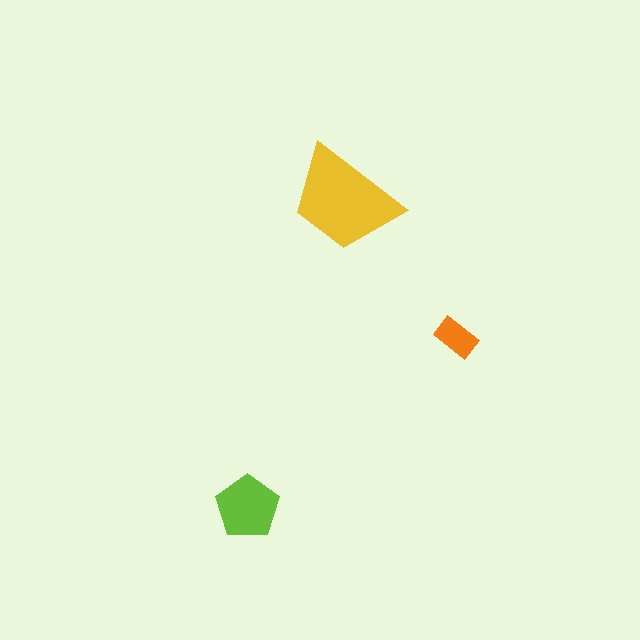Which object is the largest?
The yellow trapezoid.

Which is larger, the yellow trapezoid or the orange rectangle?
The yellow trapezoid.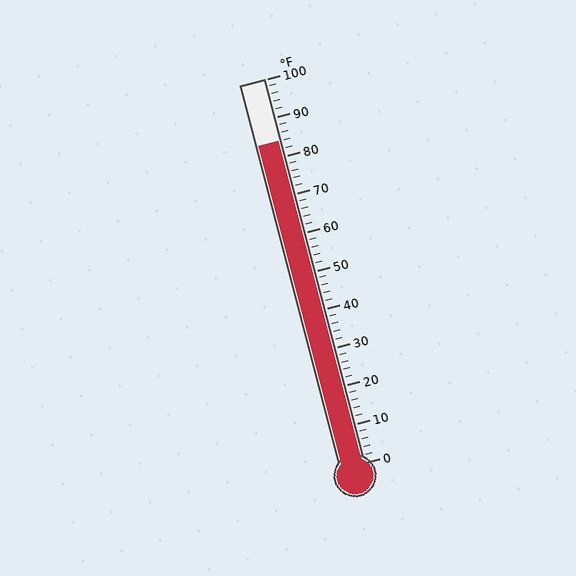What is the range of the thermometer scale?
The thermometer scale ranges from 0°F to 100°F.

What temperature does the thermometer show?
The thermometer shows approximately 84°F.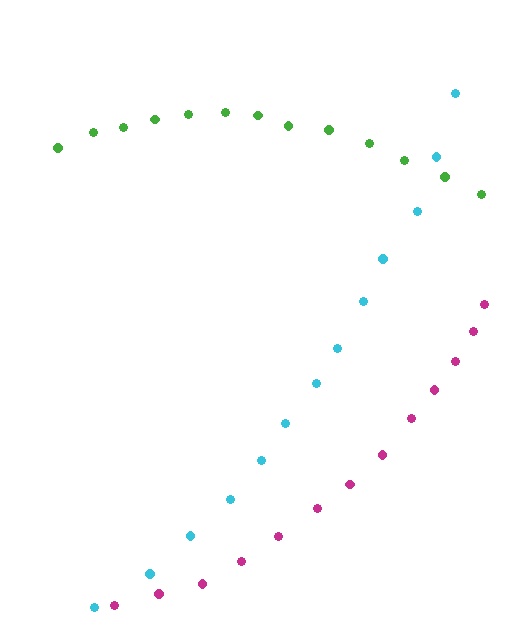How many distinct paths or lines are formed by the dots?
There are 3 distinct paths.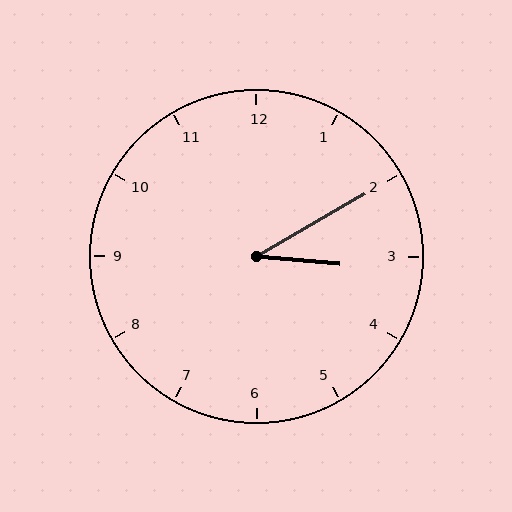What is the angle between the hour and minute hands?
Approximately 35 degrees.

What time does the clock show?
3:10.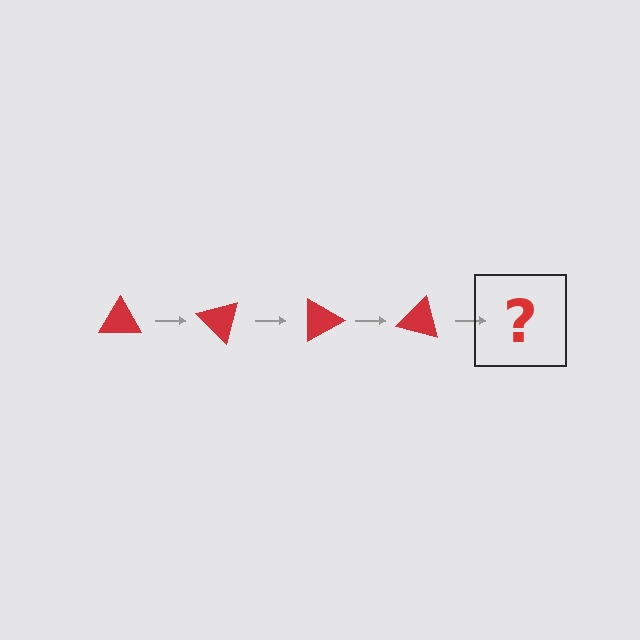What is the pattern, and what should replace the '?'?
The pattern is that the triangle rotates 45 degrees each step. The '?' should be a red triangle rotated 180 degrees.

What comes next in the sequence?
The next element should be a red triangle rotated 180 degrees.